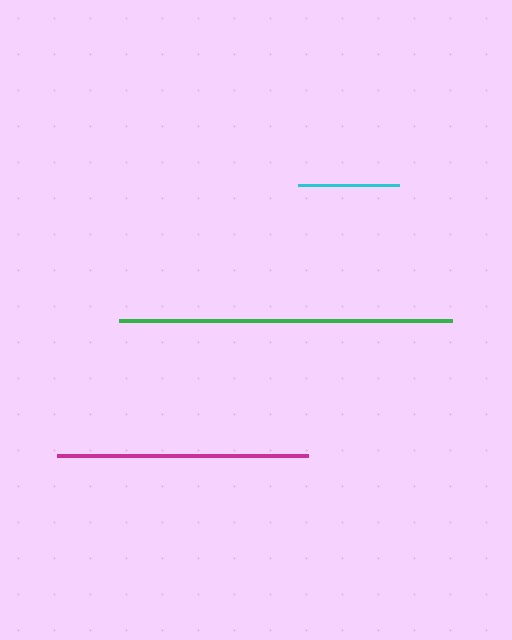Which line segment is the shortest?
The cyan line is the shortest at approximately 101 pixels.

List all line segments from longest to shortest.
From longest to shortest: green, magenta, cyan.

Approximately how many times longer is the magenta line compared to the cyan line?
The magenta line is approximately 2.5 times the length of the cyan line.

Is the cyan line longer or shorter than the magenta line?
The magenta line is longer than the cyan line.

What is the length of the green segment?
The green segment is approximately 333 pixels long.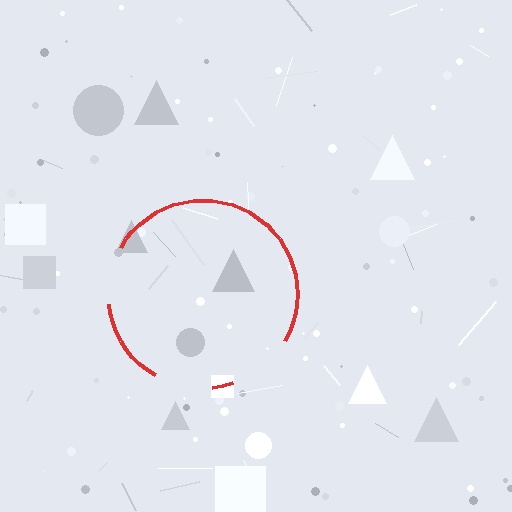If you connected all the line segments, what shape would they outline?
They would outline a circle.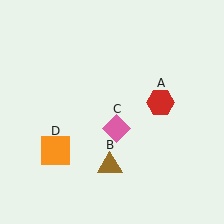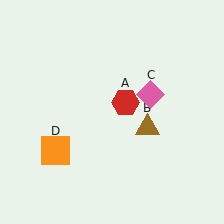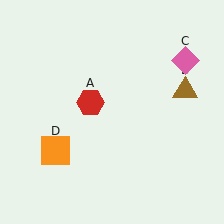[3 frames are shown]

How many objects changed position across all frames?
3 objects changed position: red hexagon (object A), brown triangle (object B), pink diamond (object C).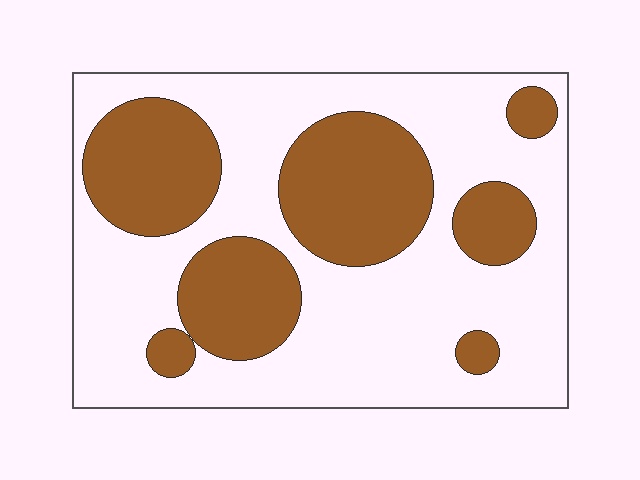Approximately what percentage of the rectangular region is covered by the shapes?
Approximately 35%.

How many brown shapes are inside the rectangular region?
7.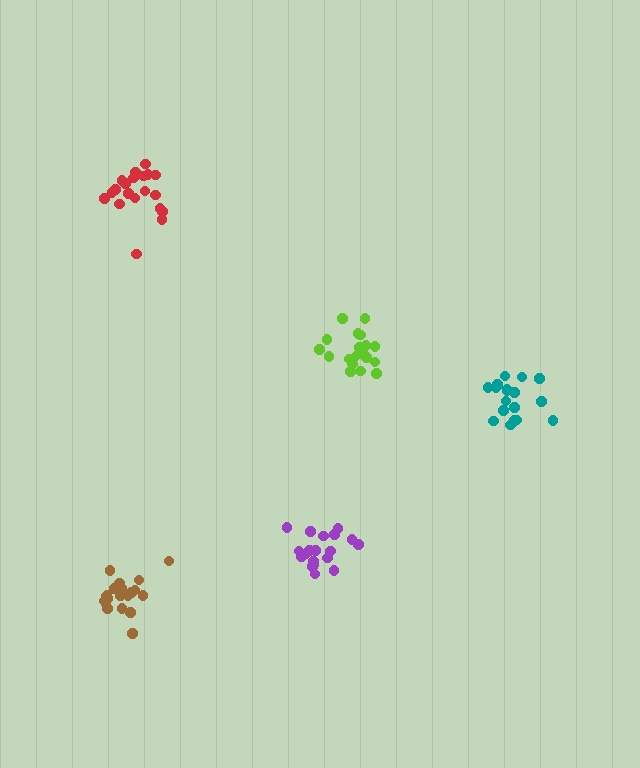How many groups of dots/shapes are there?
There are 5 groups.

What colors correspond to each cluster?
The clusters are colored: purple, lime, red, teal, brown.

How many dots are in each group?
Group 1: 19 dots, Group 2: 19 dots, Group 3: 20 dots, Group 4: 19 dots, Group 5: 20 dots (97 total).